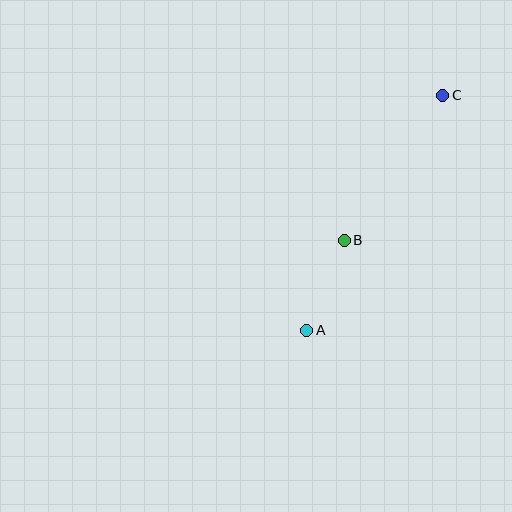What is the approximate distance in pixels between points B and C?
The distance between B and C is approximately 175 pixels.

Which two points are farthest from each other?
Points A and C are farthest from each other.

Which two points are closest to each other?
Points A and B are closest to each other.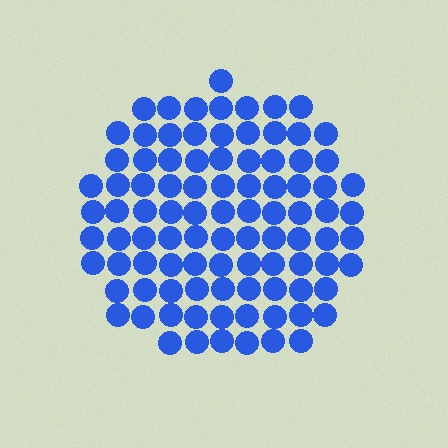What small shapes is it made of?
It is made of small circles.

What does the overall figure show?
The overall figure shows a circle.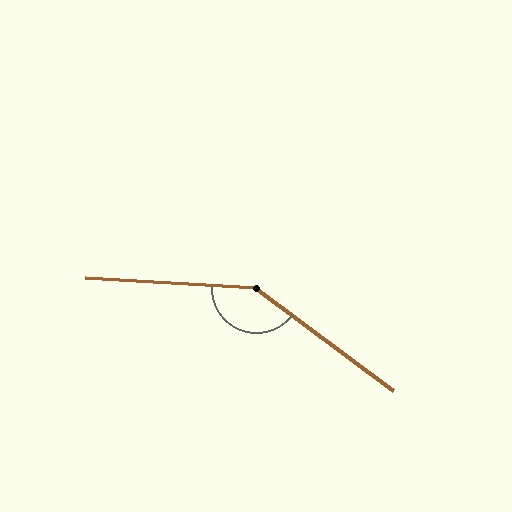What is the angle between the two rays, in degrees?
Approximately 147 degrees.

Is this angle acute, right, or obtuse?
It is obtuse.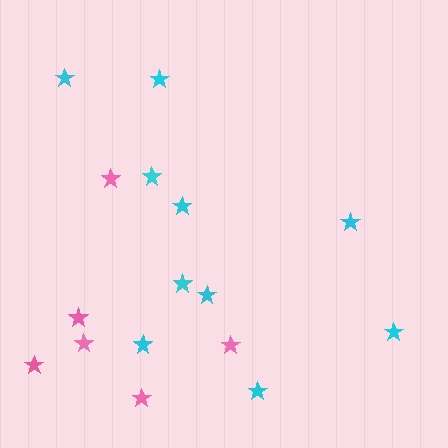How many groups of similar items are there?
There are 2 groups: one group of cyan stars (10) and one group of pink stars (6).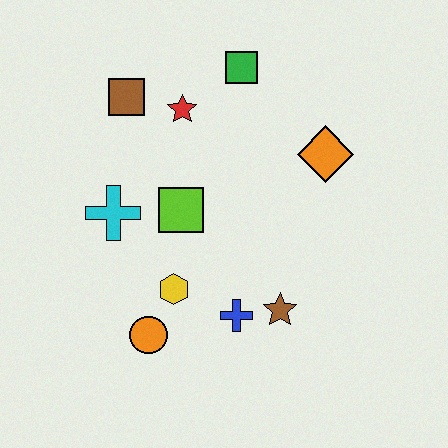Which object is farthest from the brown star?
The brown square is farthest from the brown star.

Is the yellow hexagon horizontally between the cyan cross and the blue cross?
Yes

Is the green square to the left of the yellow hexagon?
No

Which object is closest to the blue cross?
The brown star is closest to the blue cross.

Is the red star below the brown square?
Yes